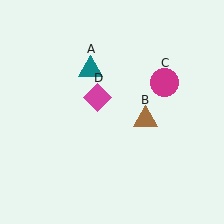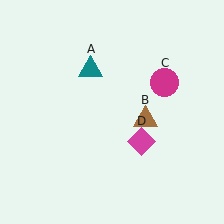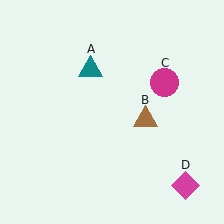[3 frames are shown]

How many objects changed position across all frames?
1 object changed position: magenta diamond (object D).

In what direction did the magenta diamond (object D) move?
The magenta diamond (object D) moved down and to the right.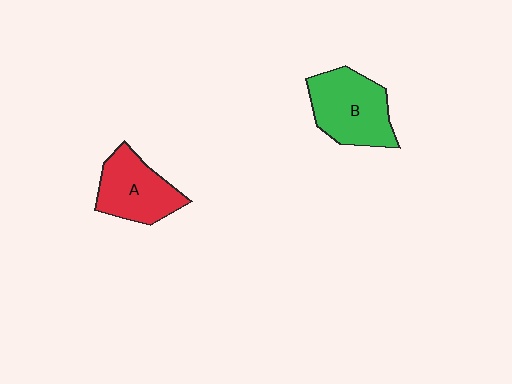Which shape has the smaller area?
Shape A (red).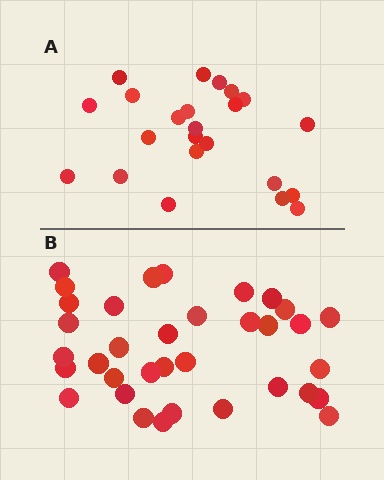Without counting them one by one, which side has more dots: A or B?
Region B (the bottom region) has more dots.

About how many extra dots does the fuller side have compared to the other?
Region B has roughly 12 or so more dots than region A.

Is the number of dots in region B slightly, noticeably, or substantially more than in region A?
Region B has substantially more. The ratio is roughly 1.5 to 1.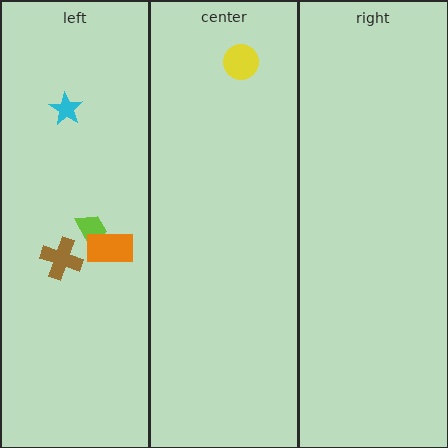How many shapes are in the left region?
4.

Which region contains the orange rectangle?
The left region.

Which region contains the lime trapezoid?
The left region.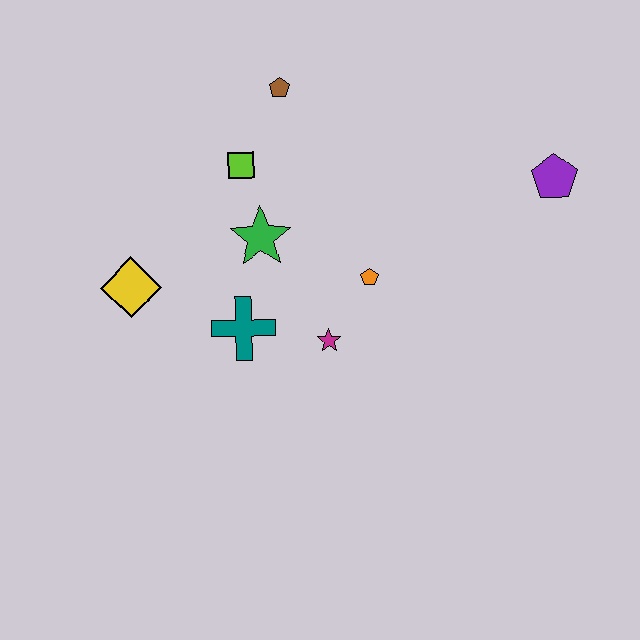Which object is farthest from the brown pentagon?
The purple pentagon is farthest from the brown pentagon.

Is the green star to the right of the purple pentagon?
No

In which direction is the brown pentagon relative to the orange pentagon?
The brown pentagon is above the orange pentagon.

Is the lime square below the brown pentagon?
Yes